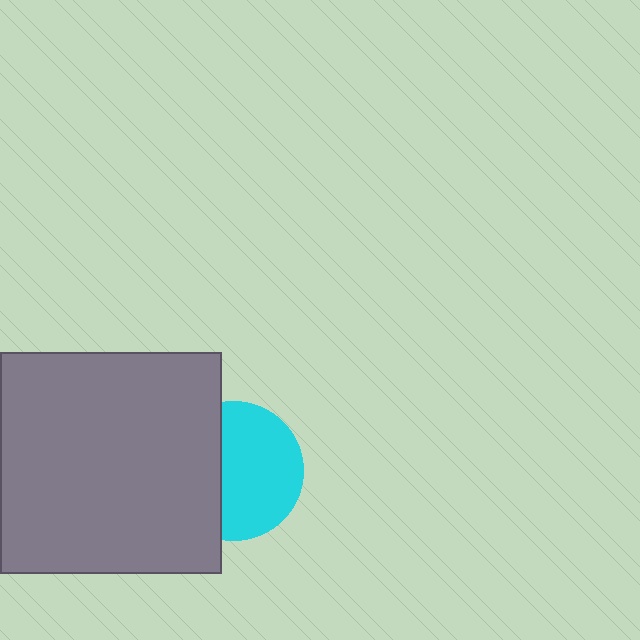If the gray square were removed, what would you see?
You would see the complete cyan circle.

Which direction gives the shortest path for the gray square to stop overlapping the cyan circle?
Moving left gives the shortest separation.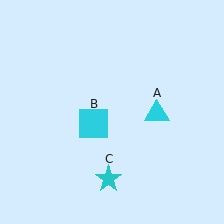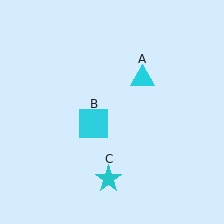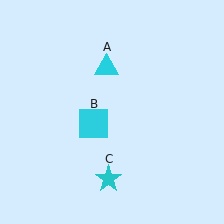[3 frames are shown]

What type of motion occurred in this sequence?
The cyan triangle (object A) rotated counterclockwise around the center of the scene.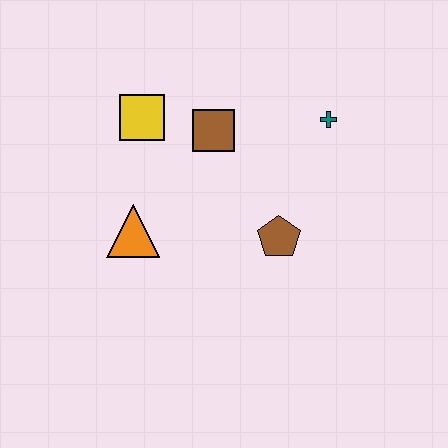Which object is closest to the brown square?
The yellow square is closest to the brown square.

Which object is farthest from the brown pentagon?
The yellow square is farthest from the brown pentagon.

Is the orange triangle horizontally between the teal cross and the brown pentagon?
No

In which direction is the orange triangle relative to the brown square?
The orange triangle is below the brown square.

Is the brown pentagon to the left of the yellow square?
No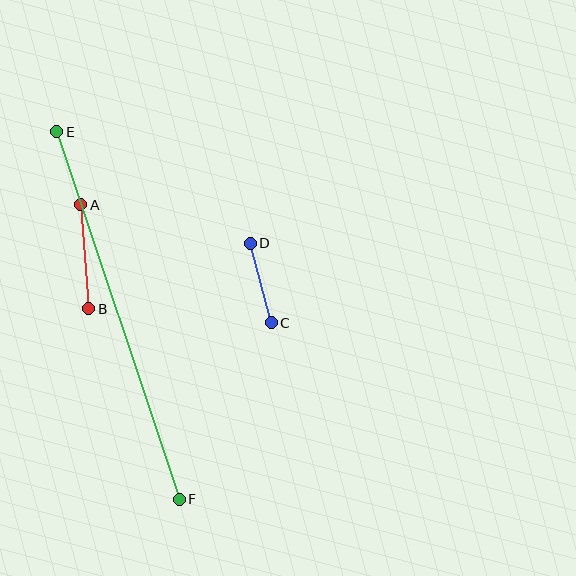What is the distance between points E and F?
The distance is approximately 387 pixels.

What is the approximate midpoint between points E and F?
The midpoint is at approximately (118, 315) pixels.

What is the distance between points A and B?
The distance is approximately 104 pixels.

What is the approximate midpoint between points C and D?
The midpoint is at approximately (261, 283) pixels.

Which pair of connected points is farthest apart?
Points E and F are farthest apart.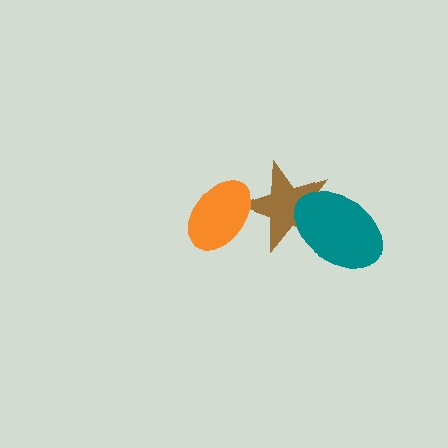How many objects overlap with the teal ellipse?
1 object overlaps with the teal ellipse.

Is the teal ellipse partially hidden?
No, no other shape covers it.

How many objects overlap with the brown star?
2 objects overlap with the brown star.